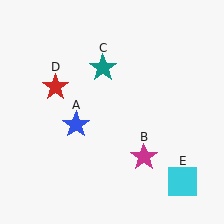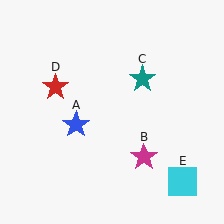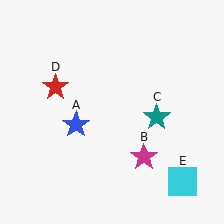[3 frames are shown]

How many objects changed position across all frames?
1 object changed position: teal star (object C).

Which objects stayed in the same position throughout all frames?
Blue star (object A) and magenta star (object B) and red star (object D) and cyan square (object E) remained stationary.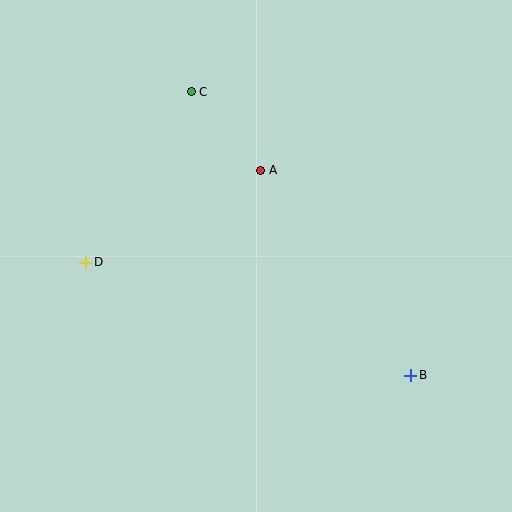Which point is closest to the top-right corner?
Point A is closest to the top-right corner.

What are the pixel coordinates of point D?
Point D is at (86, 262).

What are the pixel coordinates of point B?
Point B is at (411, 375).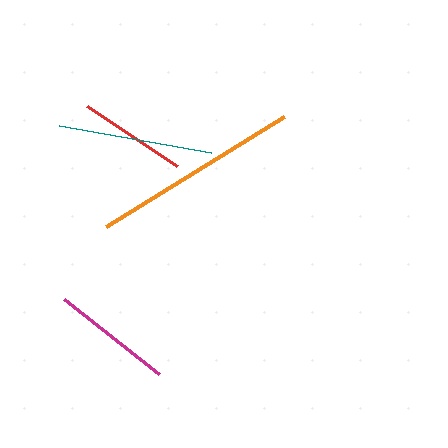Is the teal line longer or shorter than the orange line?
The orange line is longer than the teal line.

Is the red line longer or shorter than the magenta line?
The magenta line is longer than the red line.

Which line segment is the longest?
The orange line is the longest at approximately 209 pixels.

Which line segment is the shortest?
The red line is the shortest at approximately 108 pixels.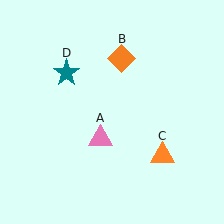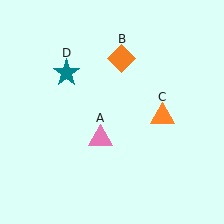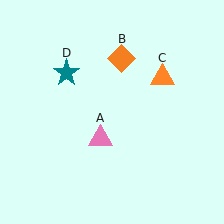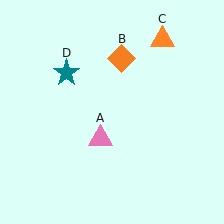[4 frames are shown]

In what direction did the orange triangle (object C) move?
The orange triangle (object C) moved up.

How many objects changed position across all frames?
1 object changed position: orange triangle (object C).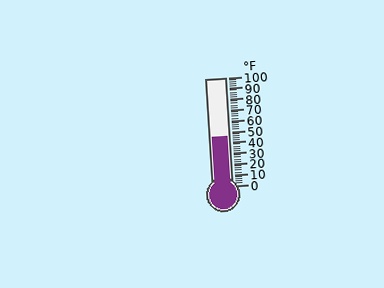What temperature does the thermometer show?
The thermometer shows approximately 46°F.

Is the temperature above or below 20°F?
The temperature is above 20°F.